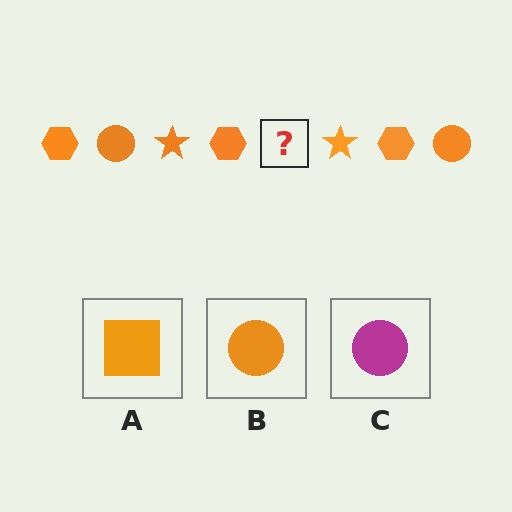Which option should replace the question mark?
Option B.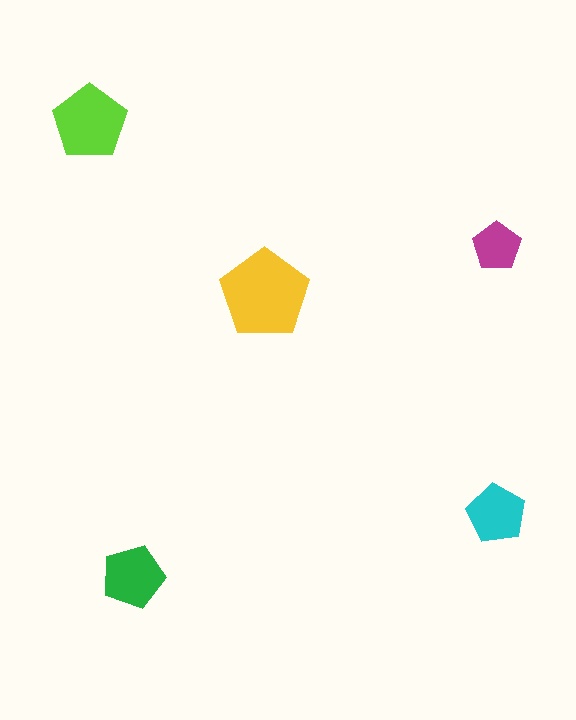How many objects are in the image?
There are 5 objects in the image.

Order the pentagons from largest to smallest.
the yellow one, the lime one, the green one, the cyan one, the magenta one.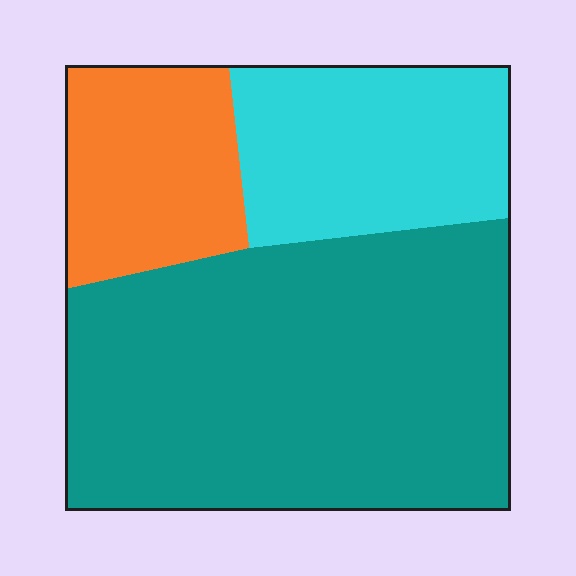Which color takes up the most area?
Teal, at roughly 60%.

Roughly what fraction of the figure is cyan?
Cyan takes up about one quarter (1/4) of the figure.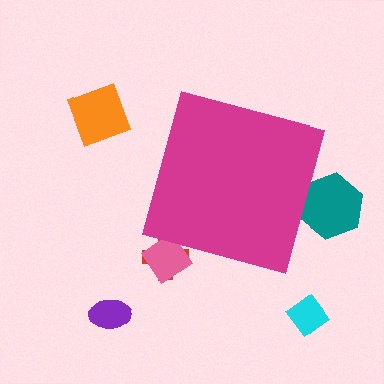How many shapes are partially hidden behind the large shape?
3 shapes are partially hidden.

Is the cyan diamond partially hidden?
No, the cyan diamond is fully visible.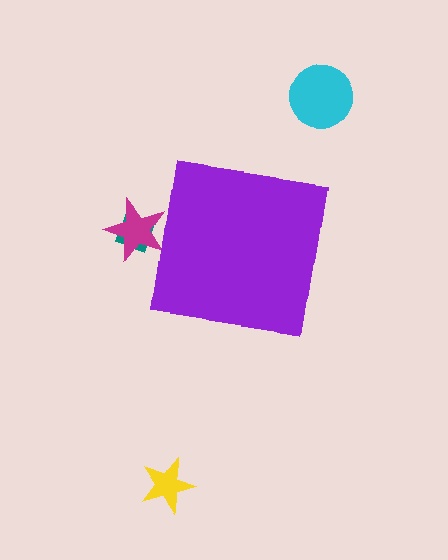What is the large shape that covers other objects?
A purple square.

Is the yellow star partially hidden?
No, the yellow star is fully visible.